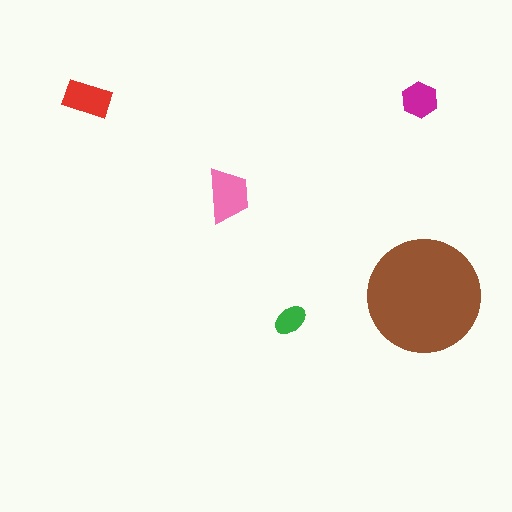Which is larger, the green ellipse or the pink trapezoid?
The pink trapezoid.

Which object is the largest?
The brown circle.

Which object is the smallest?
The green ellipse.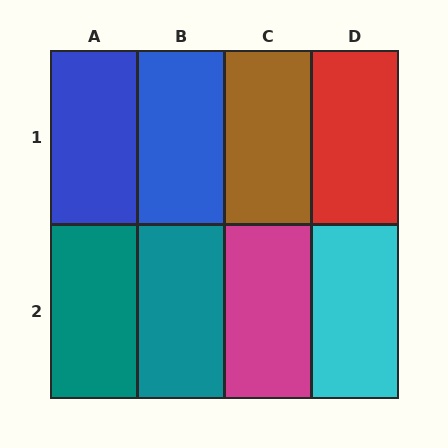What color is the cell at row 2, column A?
Teal.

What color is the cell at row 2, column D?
Cyan.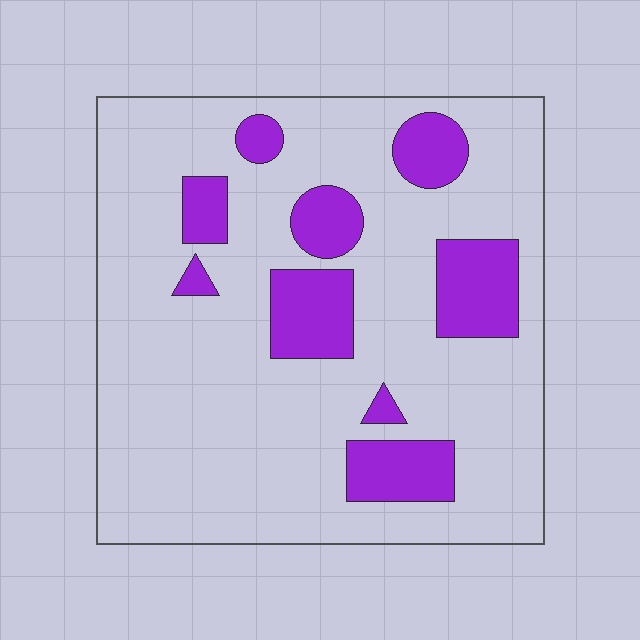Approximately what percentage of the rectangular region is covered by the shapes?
Approximately 20%.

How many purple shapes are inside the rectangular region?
9.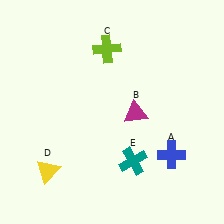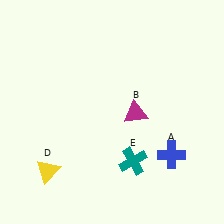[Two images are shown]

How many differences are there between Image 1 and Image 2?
There is 1 difference between the two images.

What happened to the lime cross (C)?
The lime cross (C) was removed in Image 2. It was in the top-left area of Image 1.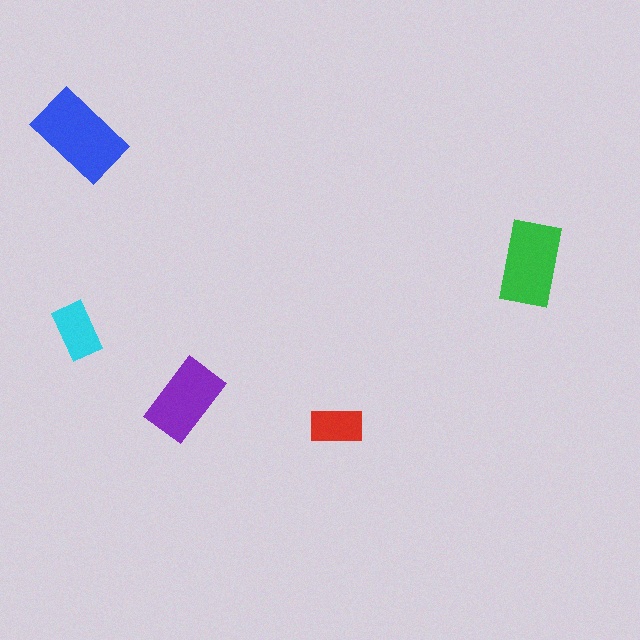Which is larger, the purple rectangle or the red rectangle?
The purple one.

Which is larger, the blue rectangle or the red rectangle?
The blue one.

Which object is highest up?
The blue rectangle is topmost.